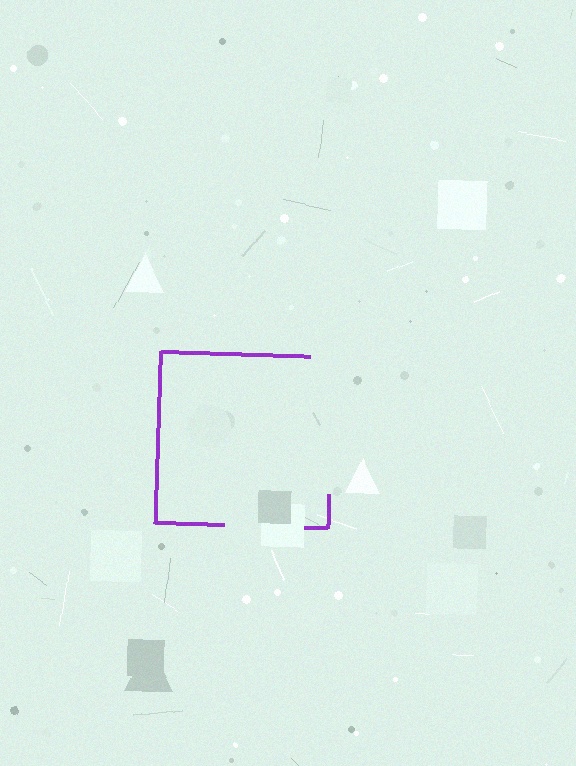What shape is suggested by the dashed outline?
The dashed outline suggests a square.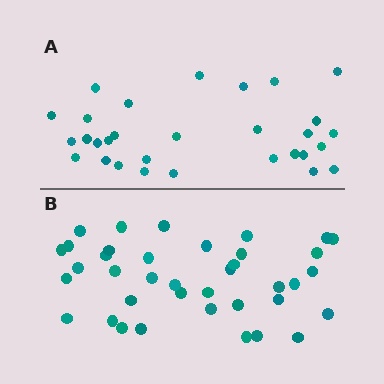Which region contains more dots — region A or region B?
Region B (the bottom region) has more dots.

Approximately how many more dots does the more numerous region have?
Region B has roughly 8 or so more dots than region A.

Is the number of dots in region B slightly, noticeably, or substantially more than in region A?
Region B has noticeably more, but not dramatically so. The ratio is roughly 1.3 to 1.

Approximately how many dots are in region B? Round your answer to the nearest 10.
About 40 dots. (The exact count is 38, which rounds to 40.)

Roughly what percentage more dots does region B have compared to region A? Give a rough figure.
About 25% more.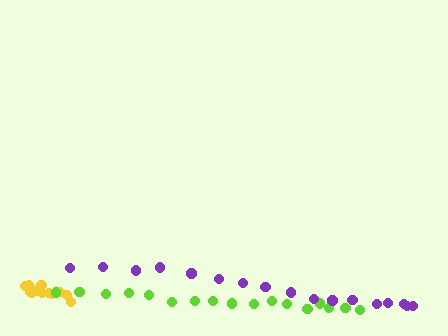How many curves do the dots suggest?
There are 3 distinct paths.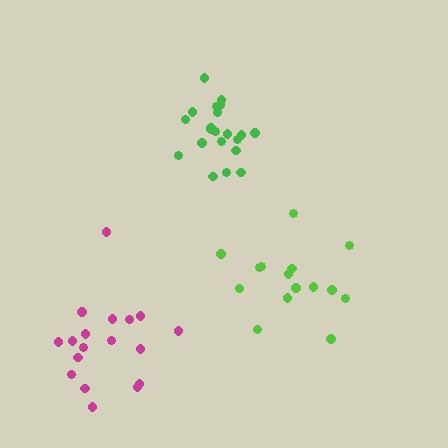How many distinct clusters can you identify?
There are 3 distinct clusters.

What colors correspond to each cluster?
The clusters are colored: green, magenta, lime.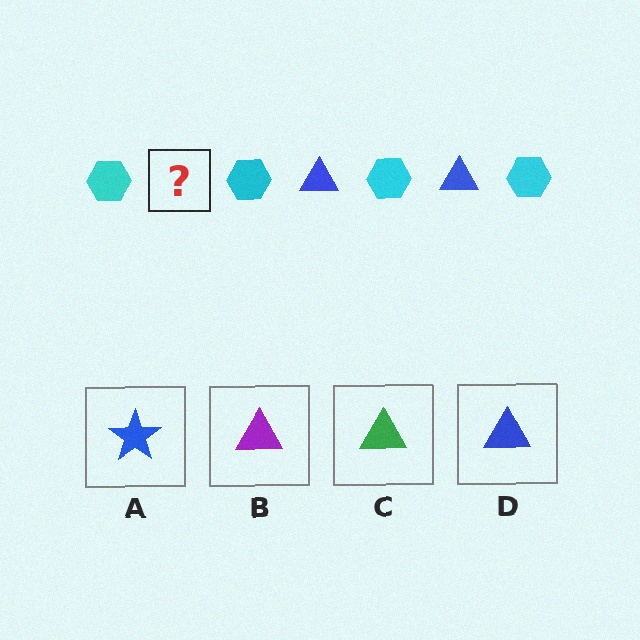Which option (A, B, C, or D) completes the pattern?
D.